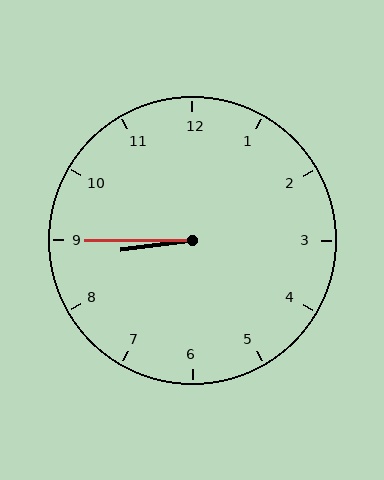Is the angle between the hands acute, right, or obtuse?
It is acute.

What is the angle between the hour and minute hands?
Approximately 8 degrees.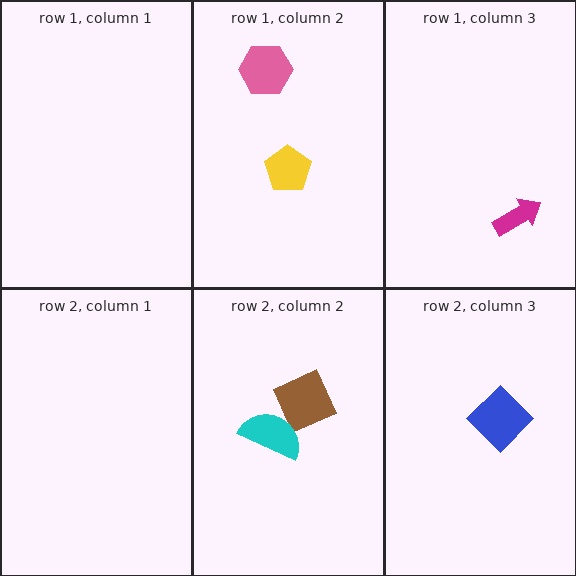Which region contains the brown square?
The row 2, column 2 region.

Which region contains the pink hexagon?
The row 1, column 2 region.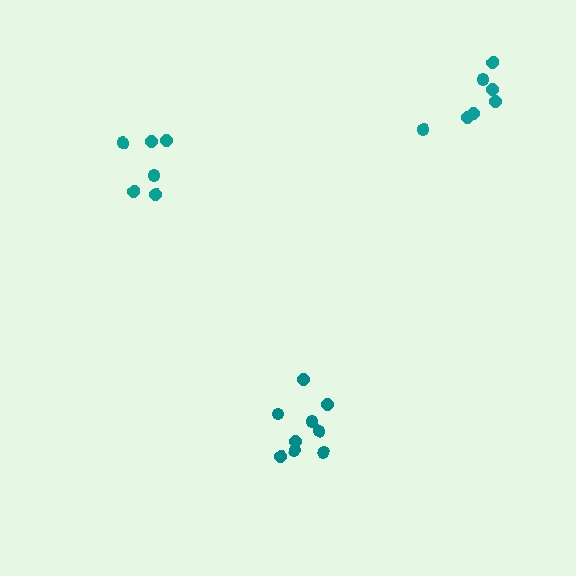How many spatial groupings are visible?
There are 3 spatial groupings.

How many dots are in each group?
Group 1: 7 dots, Group 2: 6 dots, Group 3: 9 dots (22 total).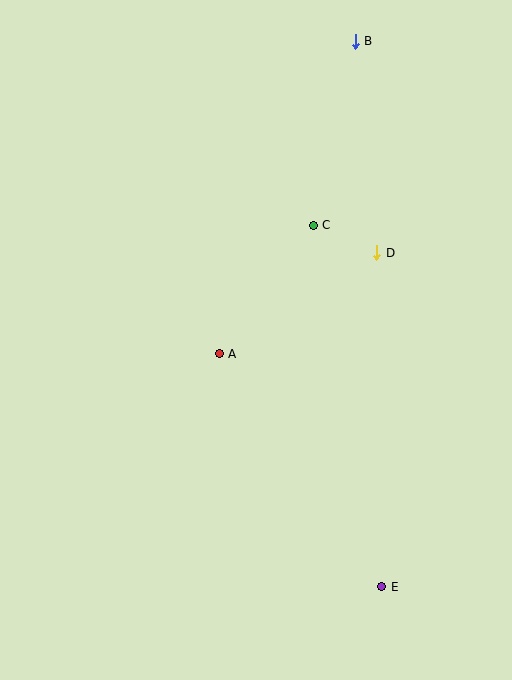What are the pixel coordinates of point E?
Point E is at (382, 587).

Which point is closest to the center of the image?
Point A at (219, 354) is closest to the center.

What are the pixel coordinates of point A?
Point A is at (219, 354).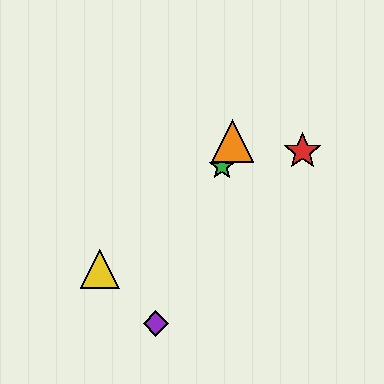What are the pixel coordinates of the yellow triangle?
The yellow triangle is at (100, 269).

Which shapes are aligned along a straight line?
The blue triangle, the green star, the purple diamond, the orange triangle are aligned along a straight line.